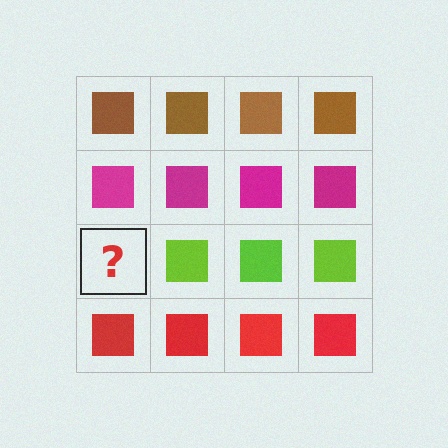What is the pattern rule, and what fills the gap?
The rule is that each row has a consistent color. The gap should be filled with a lime square.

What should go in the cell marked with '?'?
The missing cell should contain a lime square.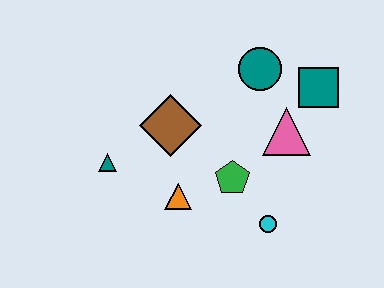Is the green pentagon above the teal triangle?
No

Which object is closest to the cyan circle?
The green pentagon is closest to the cyan circle.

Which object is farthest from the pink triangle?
The teal triangle is farthest from the pink triangle.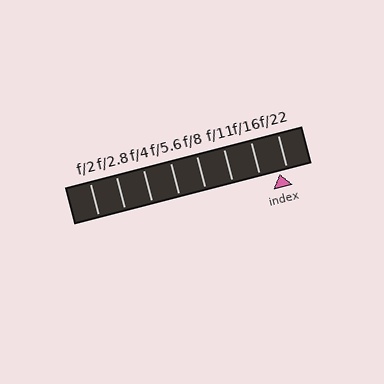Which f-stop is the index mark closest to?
The index mark is closest to f/22.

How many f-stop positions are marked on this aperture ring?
There are 8 f-stop positions marked.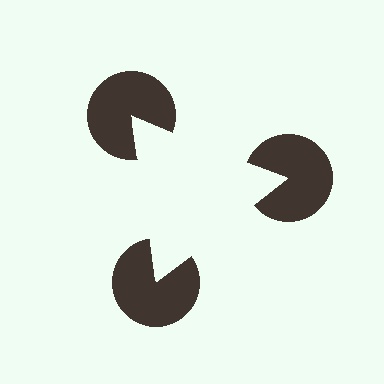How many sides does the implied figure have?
3 sides.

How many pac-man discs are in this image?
There are 3 — one at each vertex of the illusory triangle.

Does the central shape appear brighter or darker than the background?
It typically appears slightly brighter than the background, even though no actual brightness change is drawn.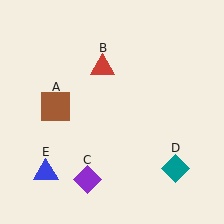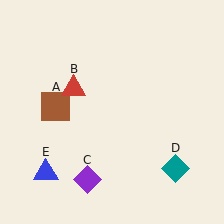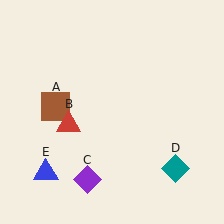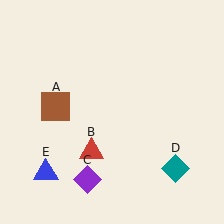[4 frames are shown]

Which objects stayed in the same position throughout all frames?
Brown square (object A) and purple diamond (object C) and teal diamond (object D) and blue triangle (object E) remained stationary.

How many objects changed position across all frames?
1 object changed position: red triangle (object B).